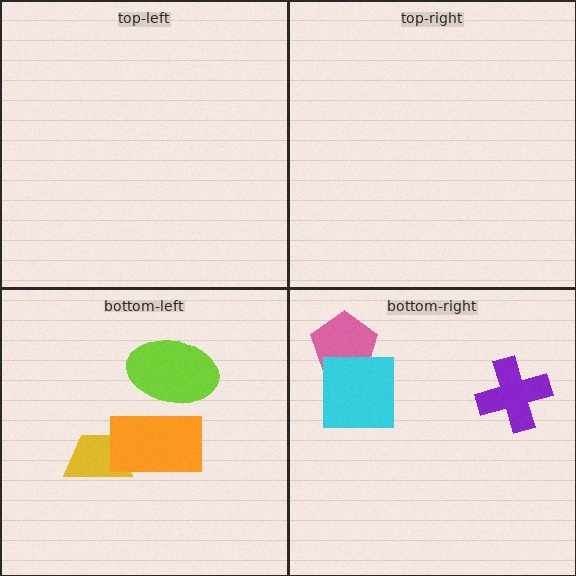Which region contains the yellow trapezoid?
The bottom-left region.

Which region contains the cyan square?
The bottom-right region.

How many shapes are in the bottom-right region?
3.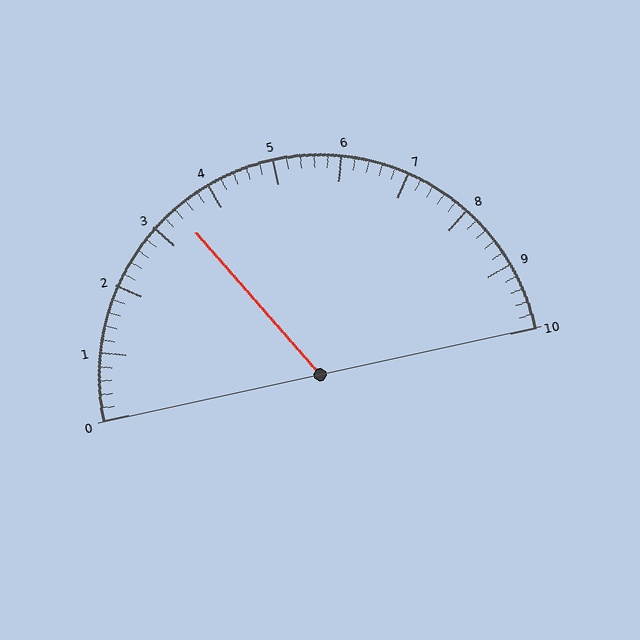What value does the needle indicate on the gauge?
The needle indicates approximately 3.4.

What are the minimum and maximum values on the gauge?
The gauge ranges from 0 to 10.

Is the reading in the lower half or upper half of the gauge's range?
The reading is in the lower half of the range (0 to 10).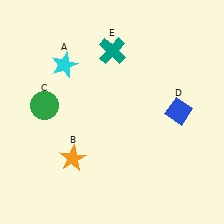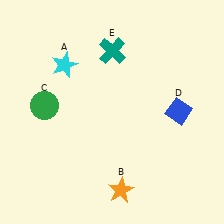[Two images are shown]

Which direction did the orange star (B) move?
The orange star (B) moved right.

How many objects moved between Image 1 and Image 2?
1 object moved between the two images.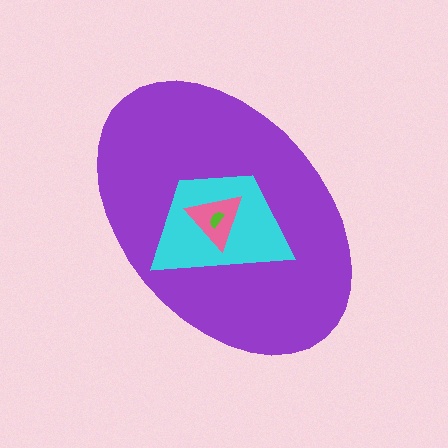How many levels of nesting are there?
4.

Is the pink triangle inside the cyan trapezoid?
Yes.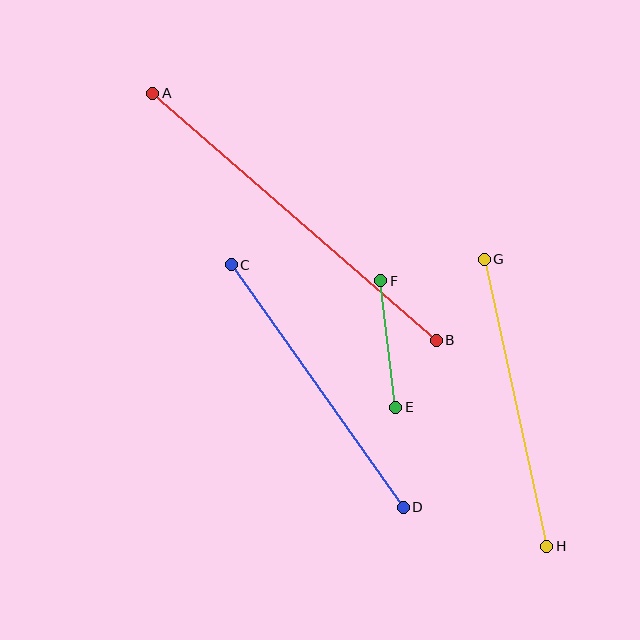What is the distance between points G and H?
The distance is approximately 294 pixels.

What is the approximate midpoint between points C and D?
The midpoint is at approximately (317, 386) pixels.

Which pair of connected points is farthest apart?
Points A and B are farthest apart.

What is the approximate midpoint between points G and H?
The midpoint is at approximately (515, 403) pixels.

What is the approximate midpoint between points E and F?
The midpoint is at approximately (388, 344) pixels.